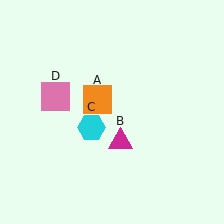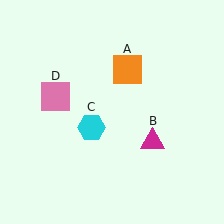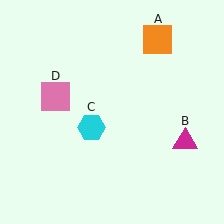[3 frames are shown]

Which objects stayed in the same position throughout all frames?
Cyan hexagon (object C) and pink square (object D) remained stationary.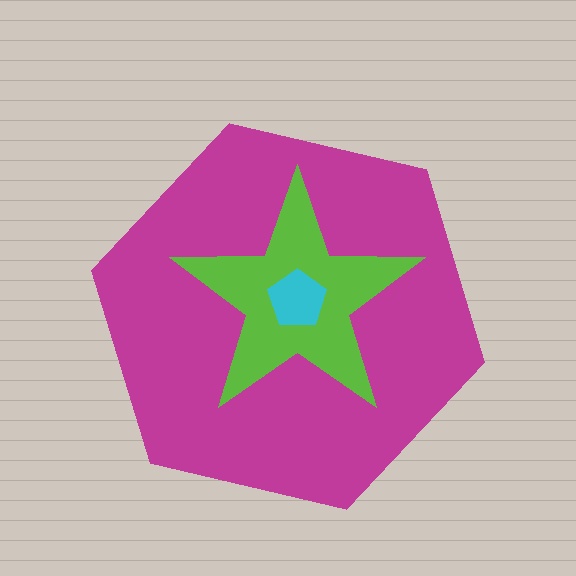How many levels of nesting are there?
3.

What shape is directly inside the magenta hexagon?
The lime star.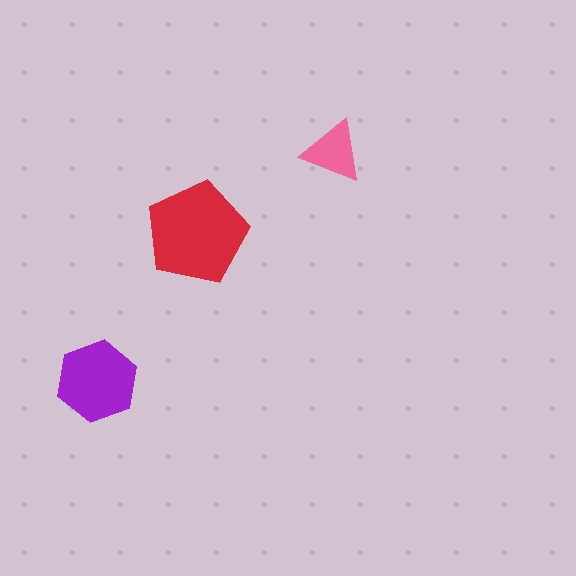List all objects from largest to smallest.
The red pentagon, the purple hexagon, the pink triangle.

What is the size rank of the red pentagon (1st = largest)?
1st.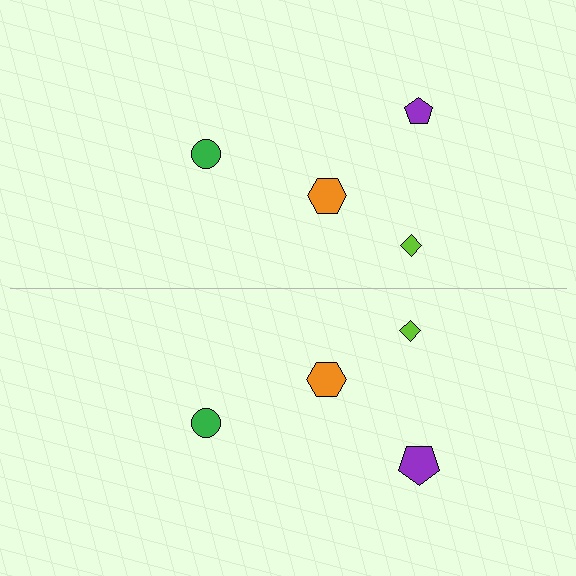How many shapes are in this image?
There are 8 shapes in this image.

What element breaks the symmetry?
The purple pentagon on the bottom side has a different size than its mirror counterpart.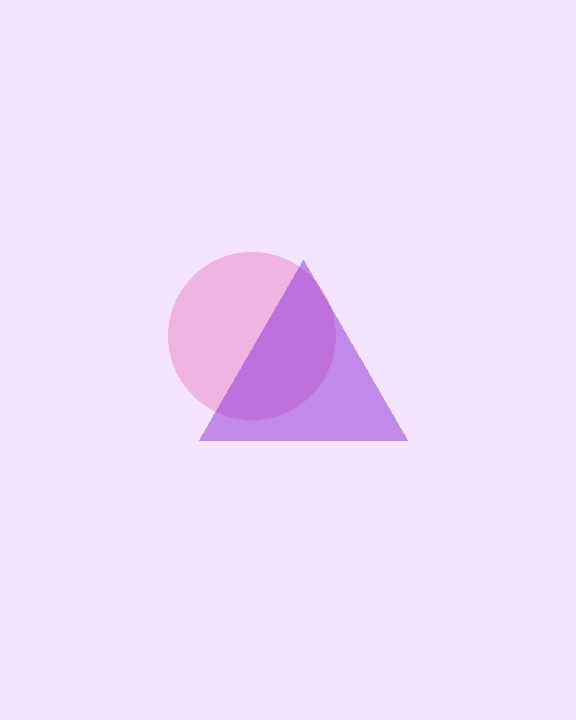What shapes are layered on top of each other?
The layered shapes are: a pink circle, a purple triangle.